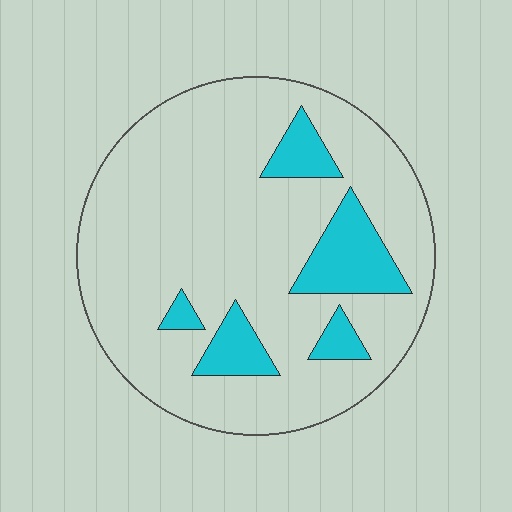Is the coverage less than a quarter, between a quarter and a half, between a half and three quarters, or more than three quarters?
Less than a quarter.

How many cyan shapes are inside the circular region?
5.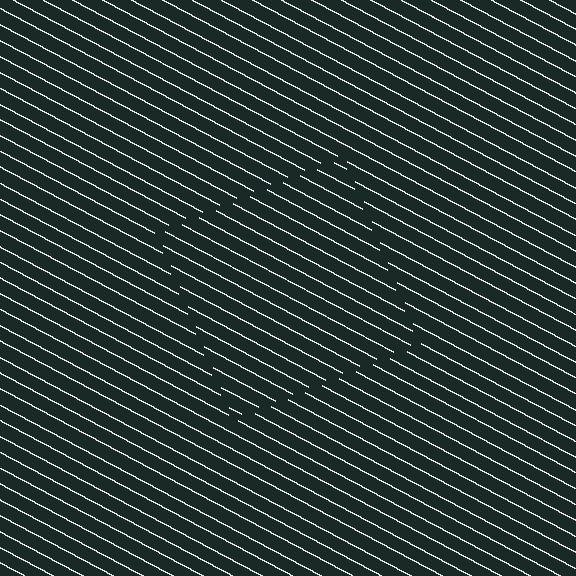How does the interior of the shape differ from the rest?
The interior of the shape contains the same grating, shifted by half a period — the contour is defined by the phase discontinuity where line-ends from the inner and outer gratings abut.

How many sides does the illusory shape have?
4 sides — the line-ends trace a square.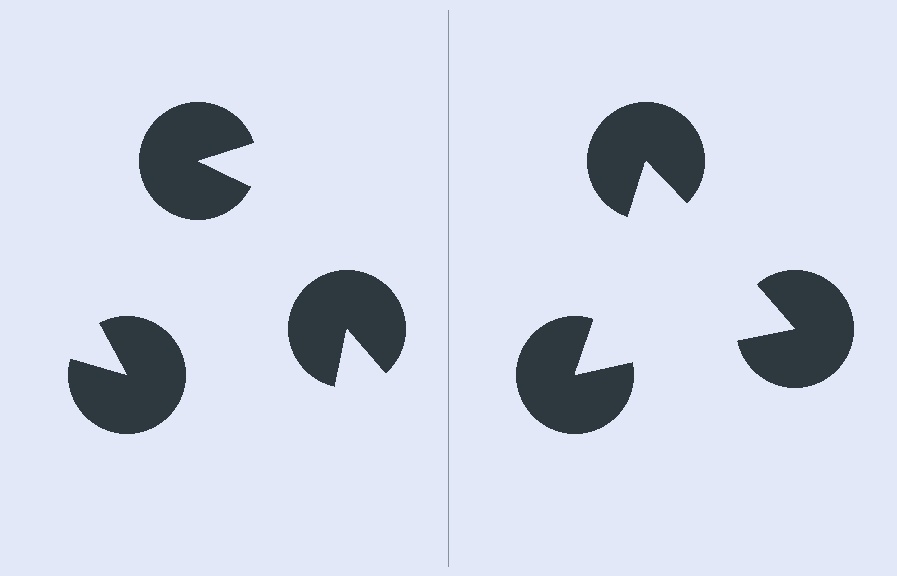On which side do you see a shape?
An illusory triangle appears on the right side. On the left side the wedge cuts are rotated, so no coherent shape forms.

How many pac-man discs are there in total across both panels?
6 — 3 on each side.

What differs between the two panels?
The pac-man discs are positioned identically on both sides; only the wedge orientations differ. On the right they align to a triangle; on the left they are misaligned.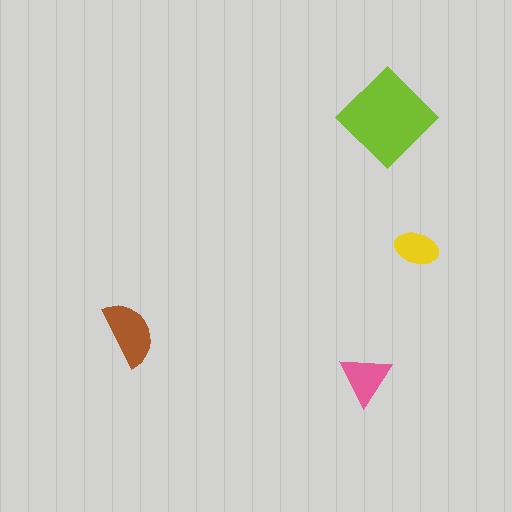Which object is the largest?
The lime diamond.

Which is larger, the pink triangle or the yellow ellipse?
The pink triangle.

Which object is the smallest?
The yellow ellipse.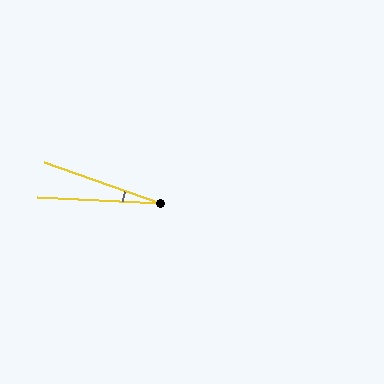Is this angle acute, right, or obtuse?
It is acute.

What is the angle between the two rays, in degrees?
Approximately 16 degrees.